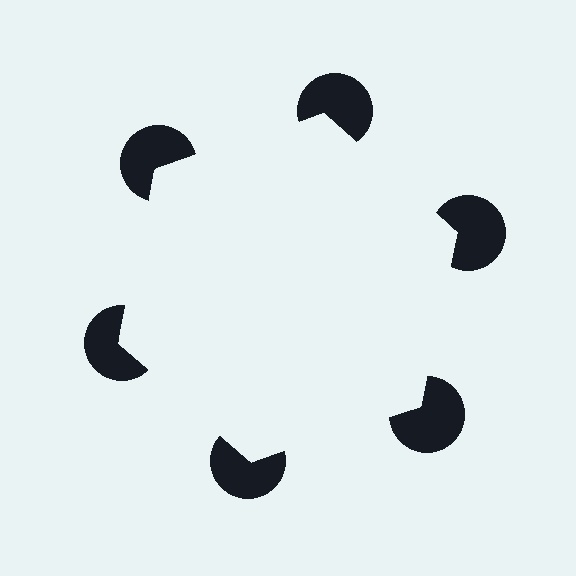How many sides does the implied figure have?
6 sides.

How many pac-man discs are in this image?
There are 6 — one at each vertex of the illusory hexagon.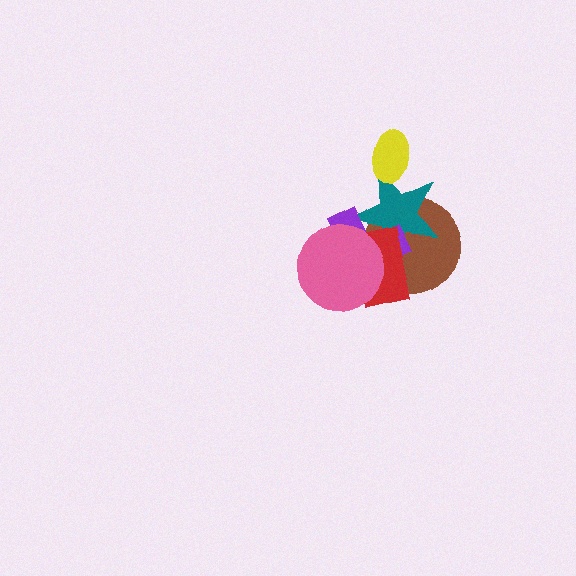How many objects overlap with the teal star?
5 objects overlap with the teal star.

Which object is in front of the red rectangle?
The pink circle is in front of the red rectangle.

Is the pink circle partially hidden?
No, no other shape covers it.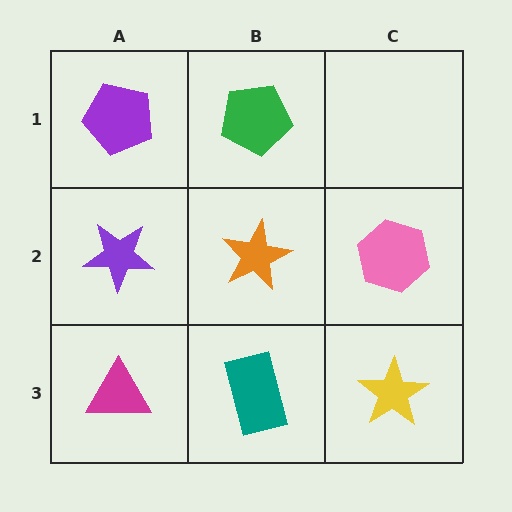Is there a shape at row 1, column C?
No, that cell is empty.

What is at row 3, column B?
A teal rectangle.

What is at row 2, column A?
A purple star.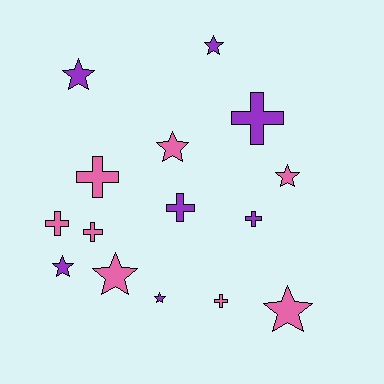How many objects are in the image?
There are 15 objects.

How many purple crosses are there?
There are 3 purple crosses.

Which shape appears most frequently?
Star, with 8 objects.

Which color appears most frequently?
Pink, with 8 objects.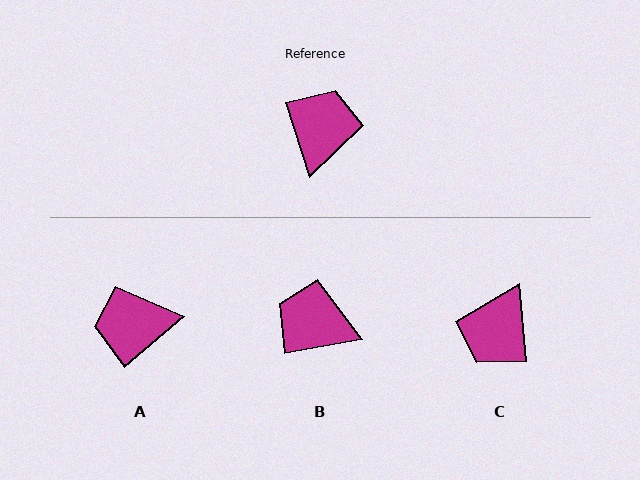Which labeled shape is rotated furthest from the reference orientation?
C, about 168 degrees away.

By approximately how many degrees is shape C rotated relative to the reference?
Approximately 168 degrees counter-clockwise.